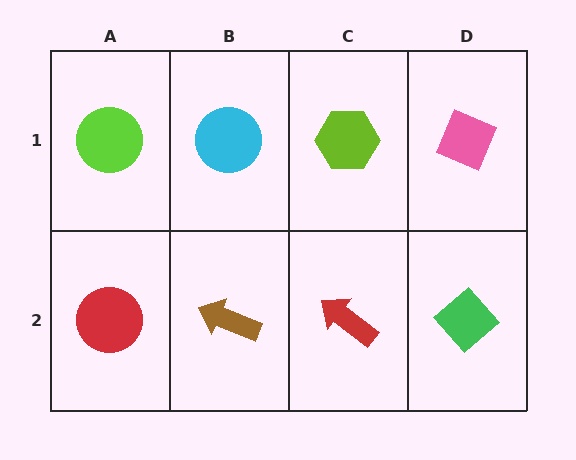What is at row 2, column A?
A red circle.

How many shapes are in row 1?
4 shapes.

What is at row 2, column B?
A brown arrow.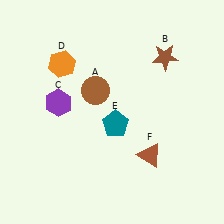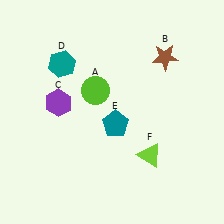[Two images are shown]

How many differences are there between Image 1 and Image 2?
There are 3 differences between the two images.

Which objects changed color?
A changed from brown to lime. D changed from orange to teal. F changed from brown to lime.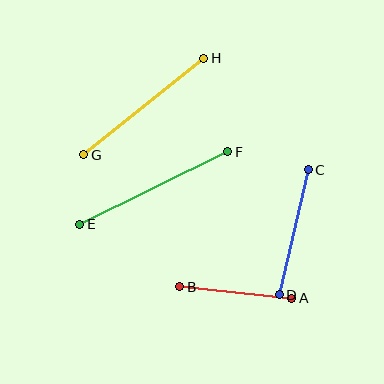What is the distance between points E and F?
The distance is approximately 165 pixels.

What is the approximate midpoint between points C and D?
The midpoint is at approximately (294, 232) pixels.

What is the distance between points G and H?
The distance is approximately 154 pixels.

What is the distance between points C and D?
The distance is approximately 128 pixels.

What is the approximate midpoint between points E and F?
The midpoint is at approximately (154, 188) pixels.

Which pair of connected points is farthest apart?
Points E and F are farthest apart.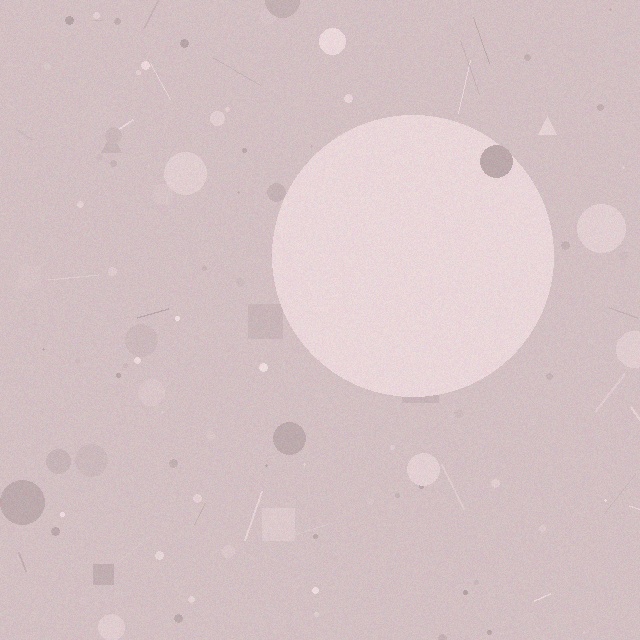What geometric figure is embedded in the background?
A circle is embedded in the background.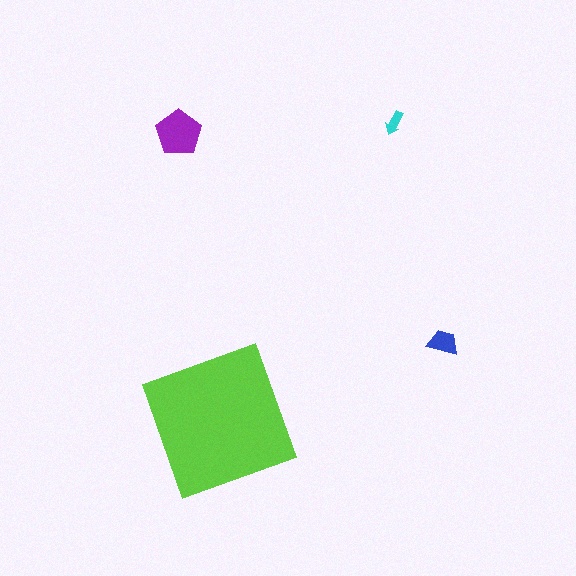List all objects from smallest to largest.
The cyan arrow, the blue trapezoid, the purple pentagon, the lime square.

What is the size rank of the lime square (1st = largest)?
1st.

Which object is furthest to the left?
The purple pentagon is leftmost.